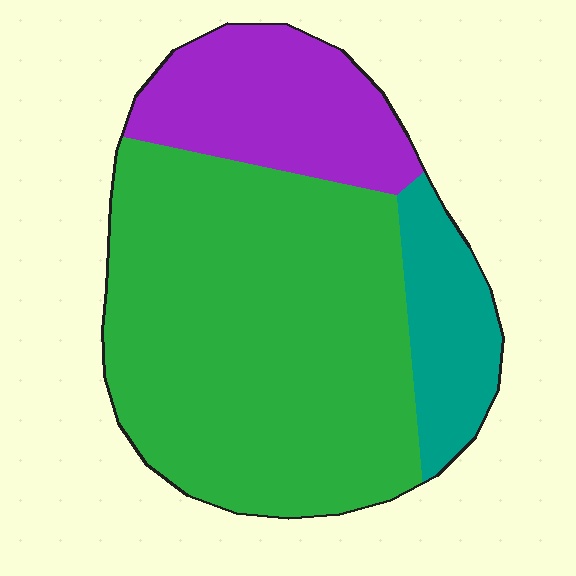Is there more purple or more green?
Green.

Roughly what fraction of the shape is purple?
Purple takes up about one fifth (1/5) of the shape.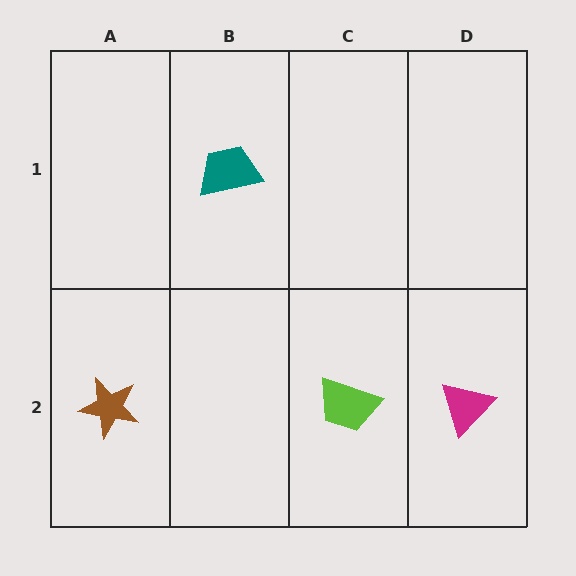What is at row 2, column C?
A lime trapezoid.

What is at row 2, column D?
A magenta triangle.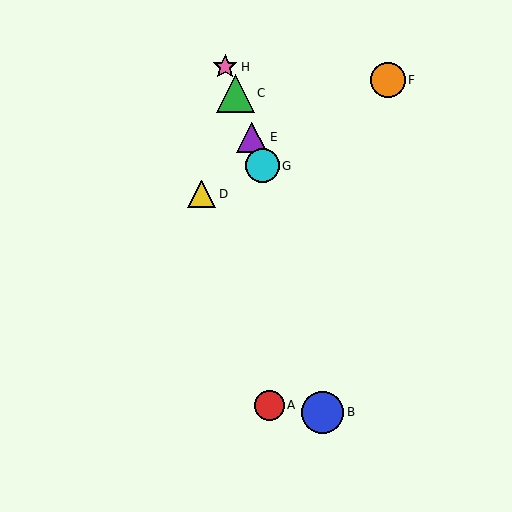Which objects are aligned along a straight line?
Objects C, E, G, H are aligned along a straight line.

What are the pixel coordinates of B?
Object B is at (323, 412).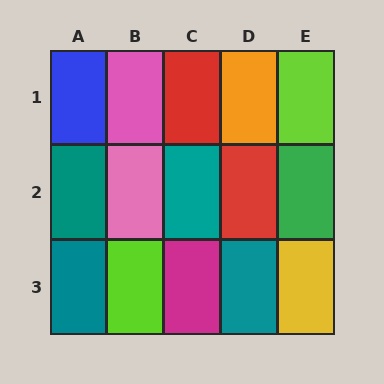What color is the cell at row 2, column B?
Pink.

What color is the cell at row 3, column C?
Magenta.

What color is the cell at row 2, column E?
Green.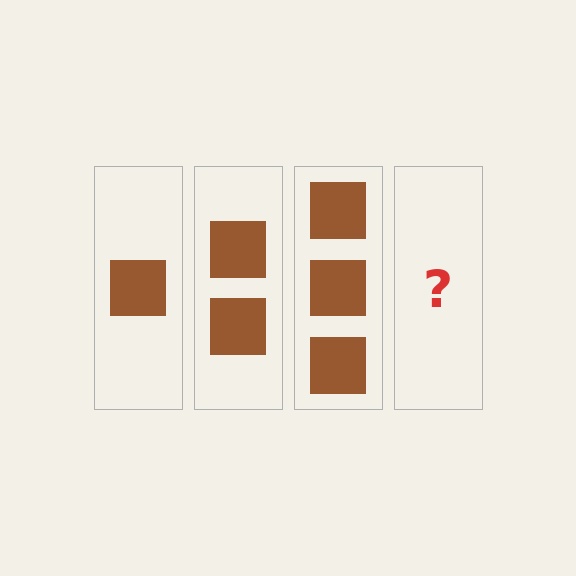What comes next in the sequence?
The next element should be 4 squares.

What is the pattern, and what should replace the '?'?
The pattern is that each step adds one more square. The '?' should be 4 squares.